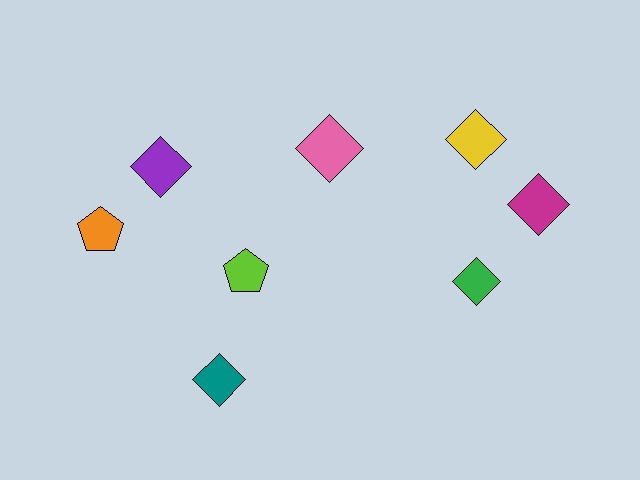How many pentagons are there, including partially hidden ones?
There are 2 pentagons.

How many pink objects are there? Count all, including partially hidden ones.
There is 1 pink object.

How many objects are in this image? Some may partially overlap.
There are 8 objects.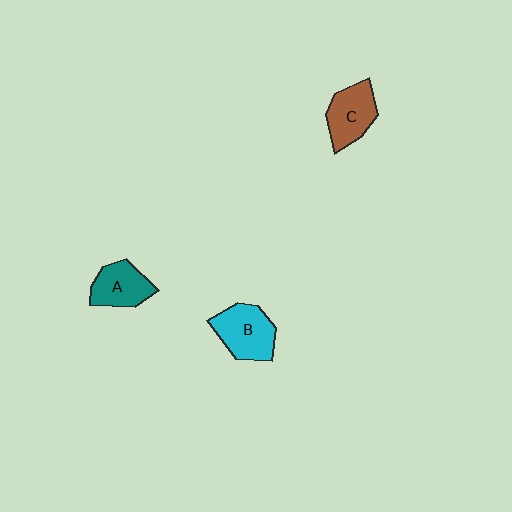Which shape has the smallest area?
Shape A (teal).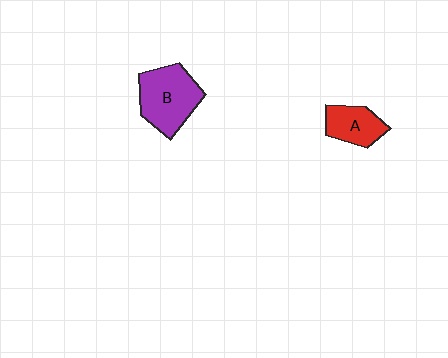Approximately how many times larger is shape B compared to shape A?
Approximately 1.7 times.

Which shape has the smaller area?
Shape A (red).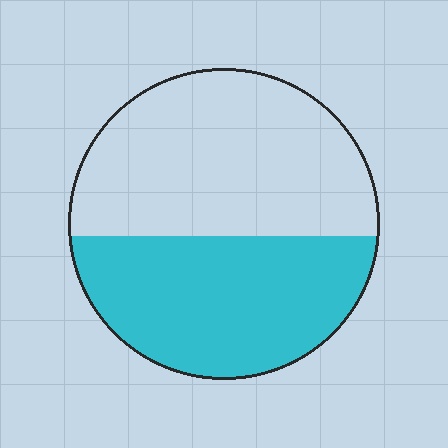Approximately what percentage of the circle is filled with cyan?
Approximately 45%.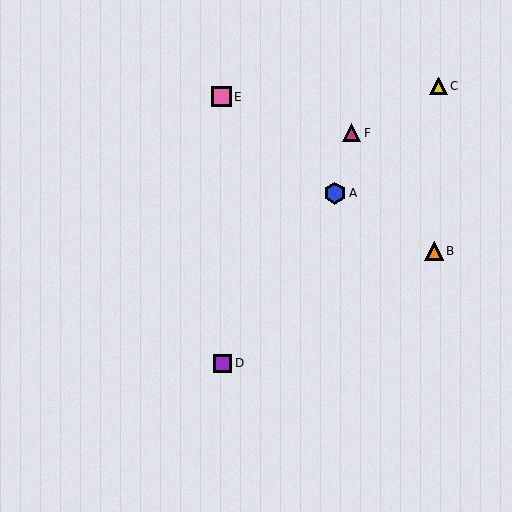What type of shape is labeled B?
Shape B is an orange triangle.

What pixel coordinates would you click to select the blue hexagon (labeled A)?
Click at (335, 193) to select the blue hexagon A.